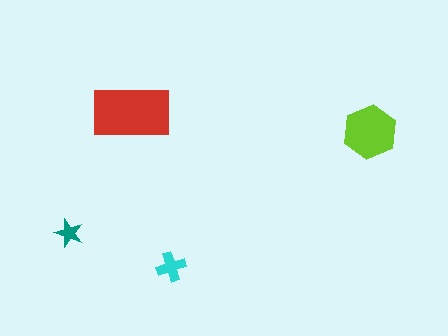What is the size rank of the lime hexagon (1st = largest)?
2nd.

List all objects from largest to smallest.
The red rectangle, the lime hexagon, the cyan cross, the teal star.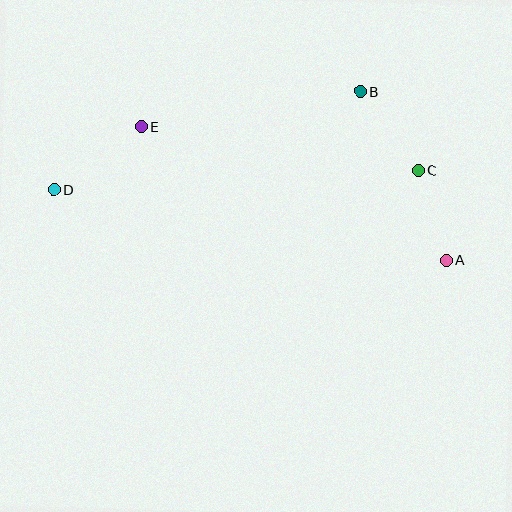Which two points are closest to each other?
Points A and C are closest to each other.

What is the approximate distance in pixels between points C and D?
The distance between C and D is approximately 365 pixels.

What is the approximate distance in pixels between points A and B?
The distance between A and B is approximately 189 pixels.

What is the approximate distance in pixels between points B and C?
The distance between B and C is approximately 98 pixels.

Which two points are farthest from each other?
Points A and D are farthest from each other.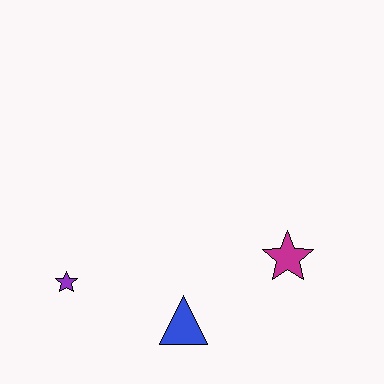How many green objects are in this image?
There are no green objects.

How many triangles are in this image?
There is 1 triangle.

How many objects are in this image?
There are 3 objects.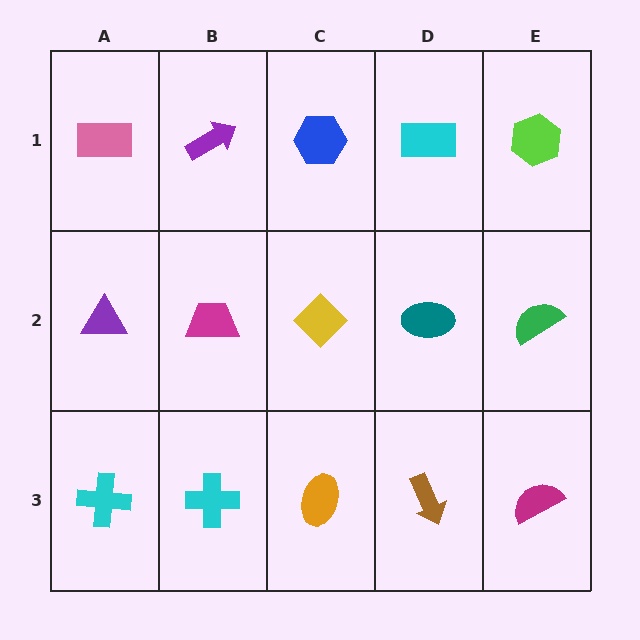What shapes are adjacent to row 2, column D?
A cyan rectangle (row 1, column D), a brown arrow (row 3, column D), a yellow diamond (row 2, column C), a green semicircle (row 2, column E).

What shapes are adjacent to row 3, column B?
A magenta trapezoid (row 2, column B), a cyan cross (row 3, column A), an orange ellipse (row 3, column C).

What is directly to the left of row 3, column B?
A cyan cross.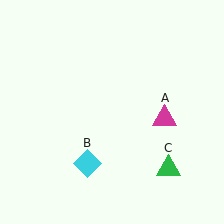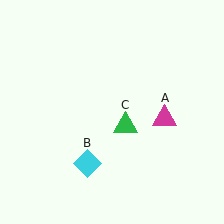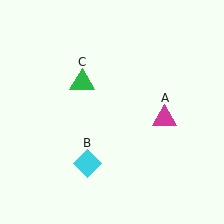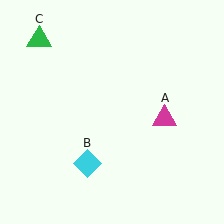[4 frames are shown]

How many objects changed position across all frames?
1 object changed position: green triangle (object C).